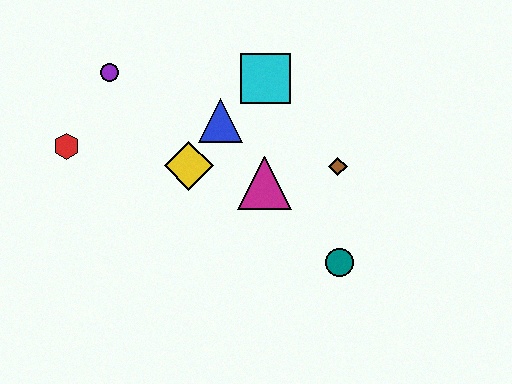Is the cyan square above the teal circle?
Yes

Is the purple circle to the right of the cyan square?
No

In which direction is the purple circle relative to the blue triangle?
The purple circle is to the left of the blue triangle.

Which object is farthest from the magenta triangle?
The red hexagon is farthest from the magenta triangle.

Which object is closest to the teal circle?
The brown diamond is closest to the teal circle.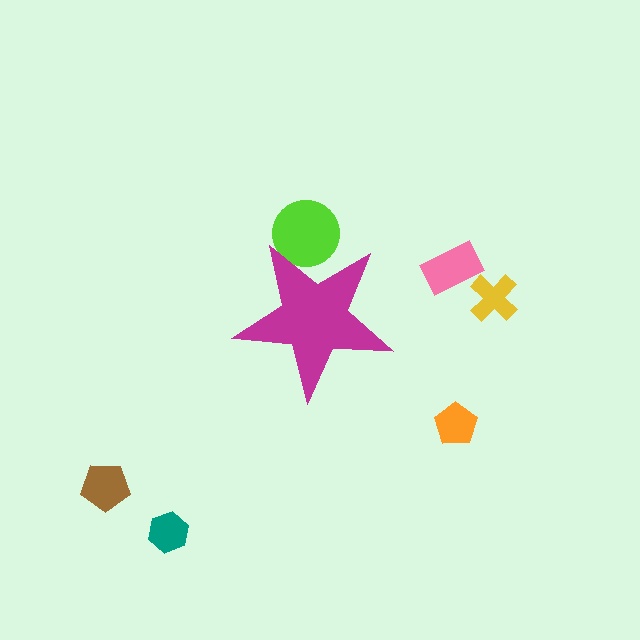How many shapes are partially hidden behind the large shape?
1 shape is partially hidden.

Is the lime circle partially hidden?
Yes, the lime circle is partially hidden behind the magenta star.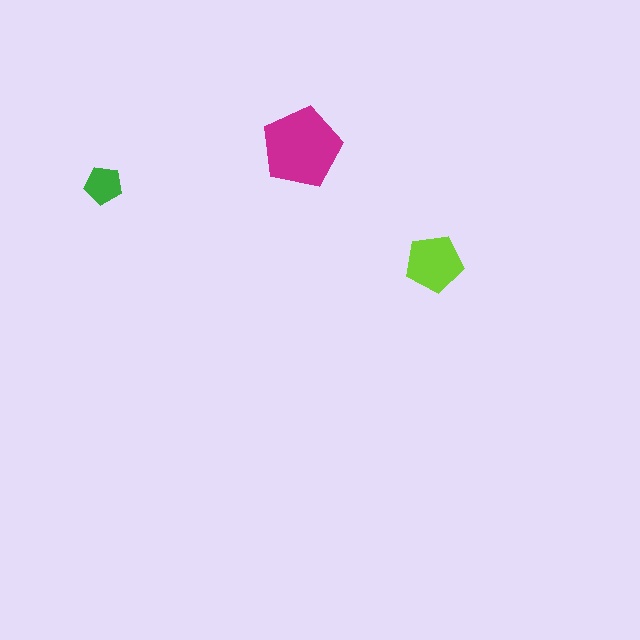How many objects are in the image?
There are 3 objects in the image.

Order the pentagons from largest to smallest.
the magenta one, the lime one, the green one.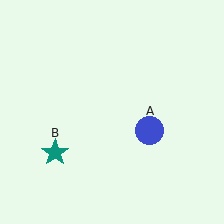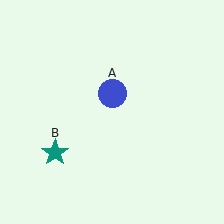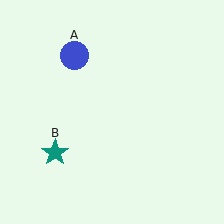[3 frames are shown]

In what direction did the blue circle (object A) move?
The blue circle (object A) moved up and to the left.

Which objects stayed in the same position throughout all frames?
Teal star (object B) remained stationary.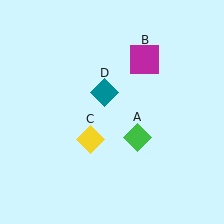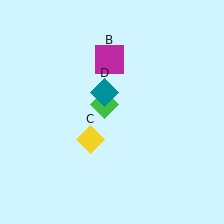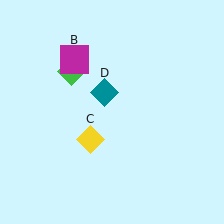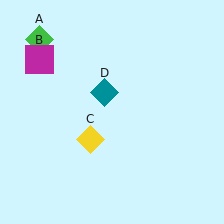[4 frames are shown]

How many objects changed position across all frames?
2 objects changed position: green diamond (object A), magenta square (object B).